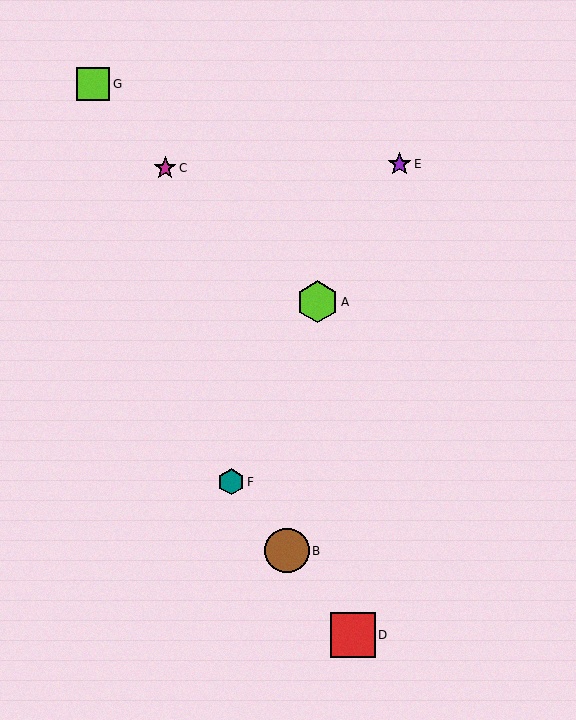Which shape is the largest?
The red square (labeled D) is the largest.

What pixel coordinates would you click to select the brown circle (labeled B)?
Click at (287, 551) to select the brown circle B.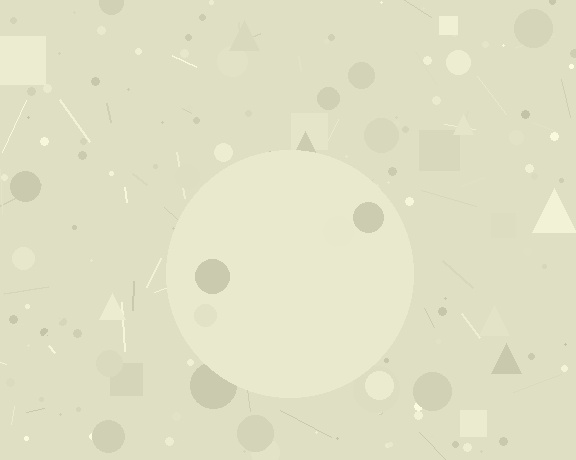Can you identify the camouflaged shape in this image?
The camouflaged shape is a circle.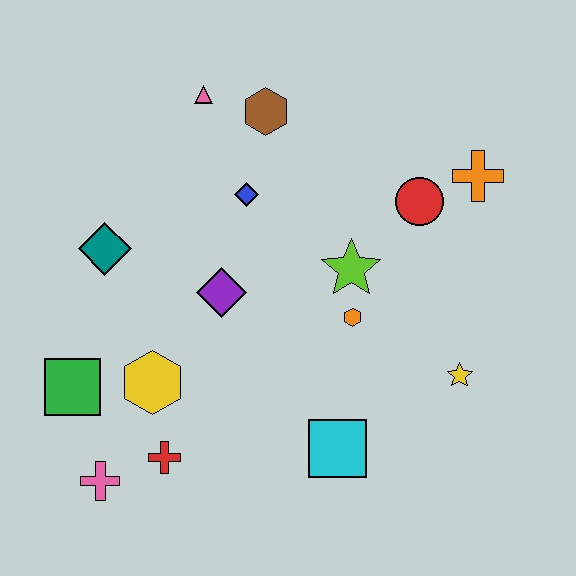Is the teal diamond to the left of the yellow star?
Yes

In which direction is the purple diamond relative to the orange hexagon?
The purple diamond is to the left of the orange hexagon.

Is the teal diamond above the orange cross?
No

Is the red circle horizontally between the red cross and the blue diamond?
No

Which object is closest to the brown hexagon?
The pink triangle is closest to the brown hexagon.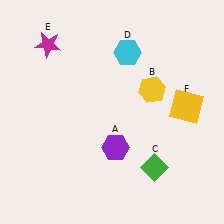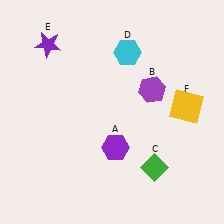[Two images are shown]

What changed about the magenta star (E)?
In Image 1, E is magenta. In Image 2, it changed to purple.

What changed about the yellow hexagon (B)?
In Image 1, B is yellow. In Image 2, it changed to purple.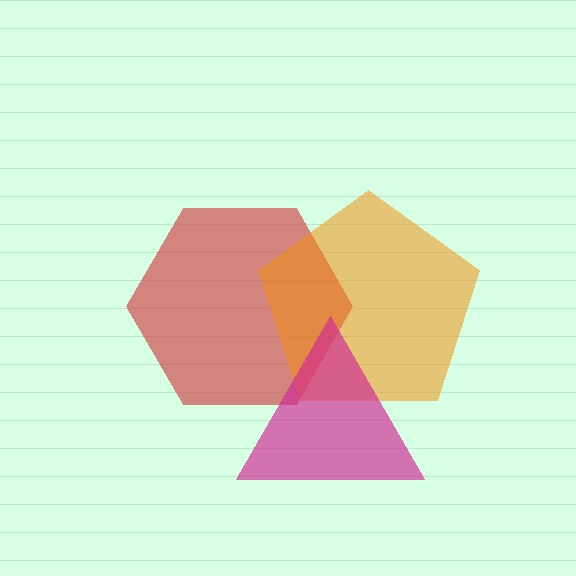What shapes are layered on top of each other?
The layered shapes are: a red hexagon, an orange pentagon, a magenta triangle.